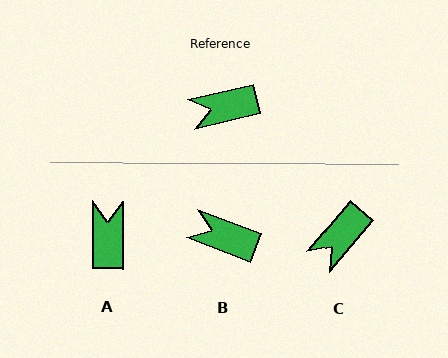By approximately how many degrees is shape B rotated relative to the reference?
Approximately 35 degrees clockwise.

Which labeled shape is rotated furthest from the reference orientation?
A, about 103 degrees away.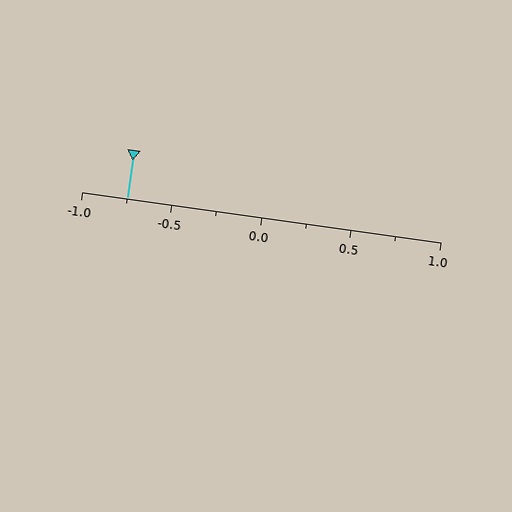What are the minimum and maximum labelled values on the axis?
The axis runs from -1.0 to 1.0.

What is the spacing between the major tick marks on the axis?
The major ticks are spaced 0.5 apart.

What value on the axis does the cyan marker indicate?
The marker indicates approximately -0.75.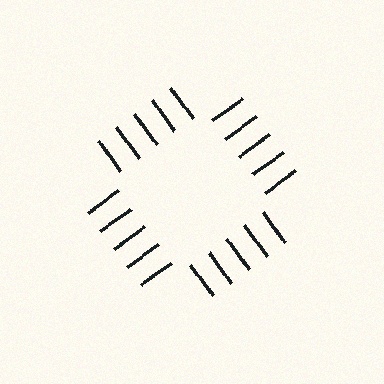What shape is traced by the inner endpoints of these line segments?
An illusory square — the line segments terminate on its edges but no continuous stroke is drawn.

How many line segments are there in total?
20 — 5 along each of the 4 edges.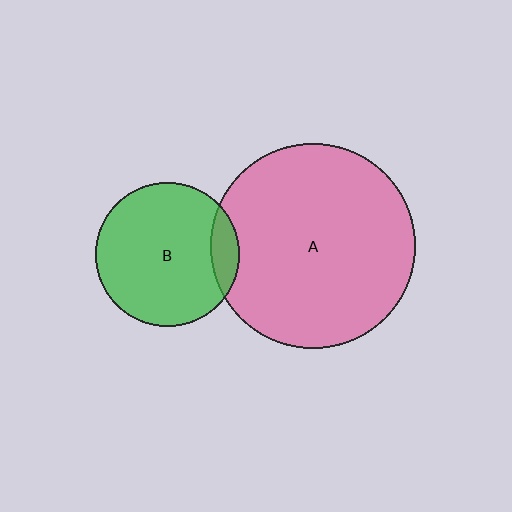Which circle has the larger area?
Circle A (pink).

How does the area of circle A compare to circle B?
Approximately 2.0 times.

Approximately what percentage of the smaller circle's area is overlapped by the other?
Approximately 10%.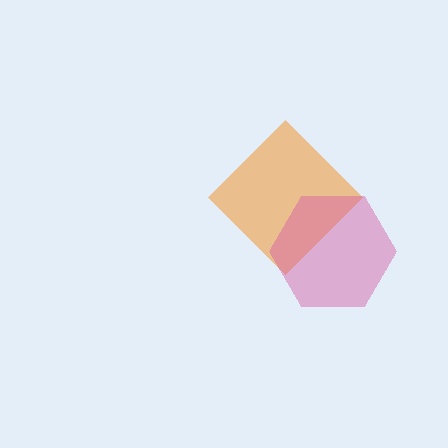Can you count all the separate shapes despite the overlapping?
Yes, there are 2 separate shapes.